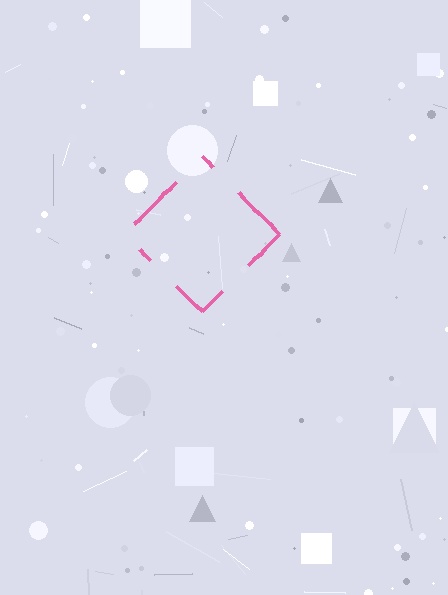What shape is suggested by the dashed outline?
The dashed outline suggests a diamond.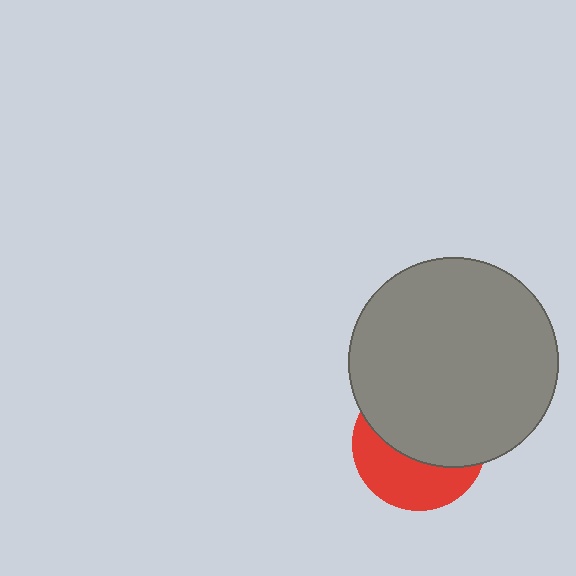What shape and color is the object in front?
The object in front is a gray circle.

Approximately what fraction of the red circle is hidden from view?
Roughly 59% of the red circle is hidden behind the gray circle.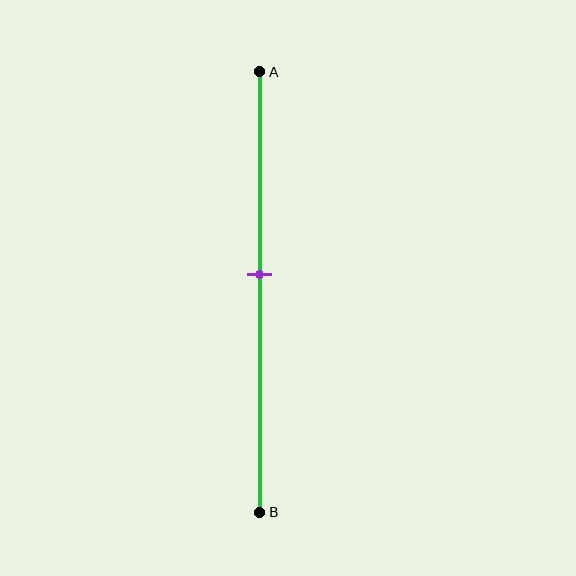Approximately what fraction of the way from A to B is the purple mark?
The purple mark is approximately 45% of the way from A to B.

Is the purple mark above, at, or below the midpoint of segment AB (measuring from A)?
The purple mark is above the midpoint of segment AB.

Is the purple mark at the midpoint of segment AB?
No, the mark is at about 45% from A, not at the 50% midpoint.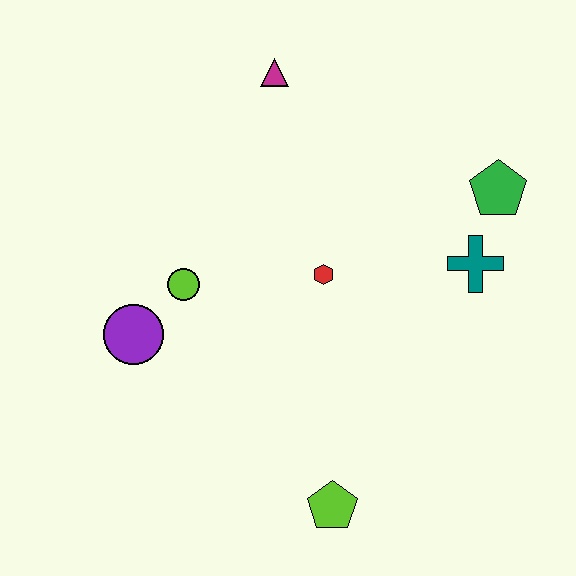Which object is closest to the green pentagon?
The teal cross is closest to the green pentagon.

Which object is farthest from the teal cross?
The purple circle is farthest from the teal cross.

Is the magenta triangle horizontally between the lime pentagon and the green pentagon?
No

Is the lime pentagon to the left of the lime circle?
No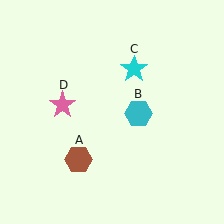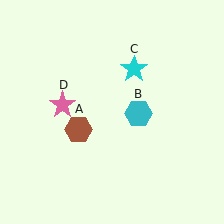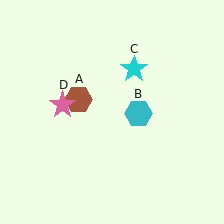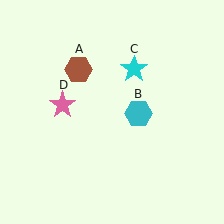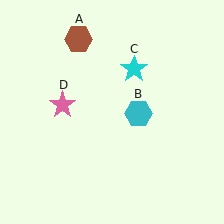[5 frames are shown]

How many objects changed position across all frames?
1 object changed position: brown hexagon (object A).